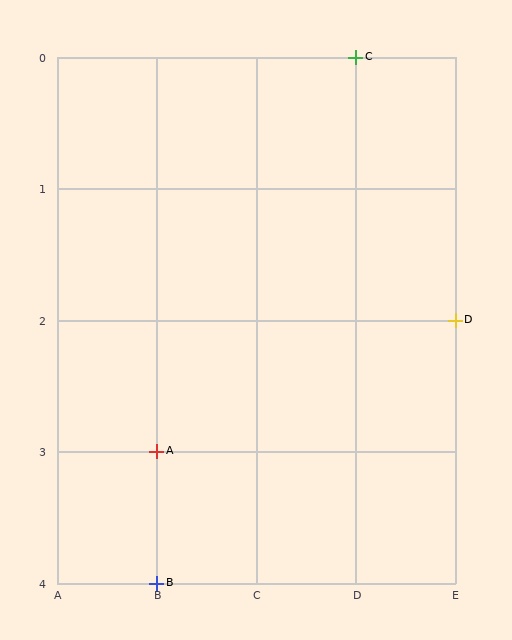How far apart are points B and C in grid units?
Points B and C are 2 columns and 4 rows apart (about 4.5 grid units diagonally).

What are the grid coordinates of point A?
Point A is at grid coordinates (B, 3).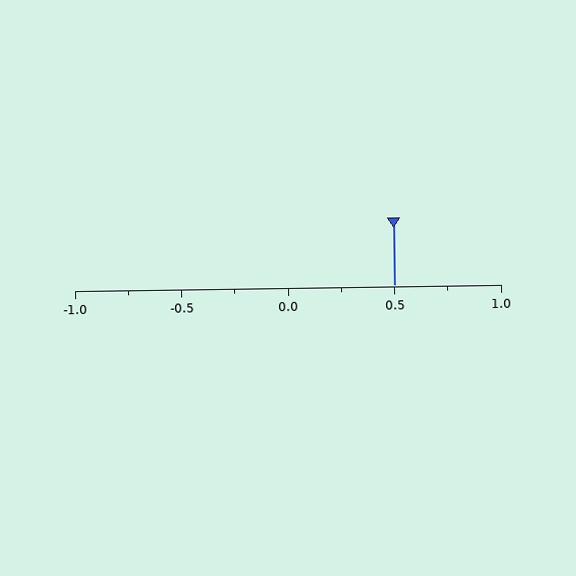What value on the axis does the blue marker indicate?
The marker indicates approximately 0.5.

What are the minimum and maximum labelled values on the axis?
The axis runs from -1.0 to 1.0.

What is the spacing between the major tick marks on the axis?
The major ticks are spaced 0.5 apart.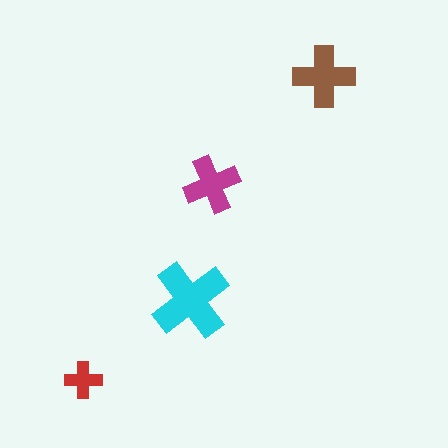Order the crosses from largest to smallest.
the cyan one, the brown one, the magenta one, the red one.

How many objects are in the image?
There are 4 objects in the image.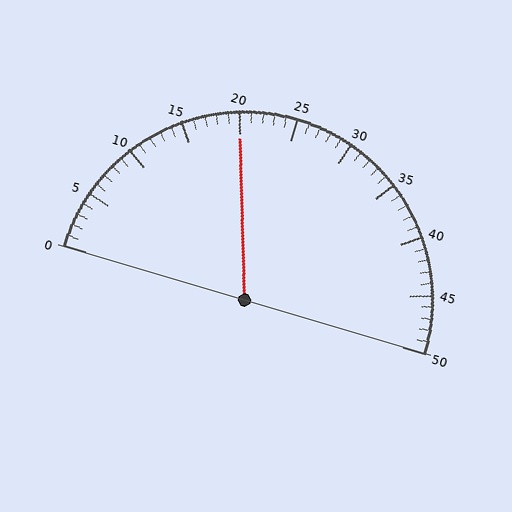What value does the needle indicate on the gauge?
The needle indicates approximately 20.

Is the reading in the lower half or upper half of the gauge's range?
The reading is in the lower half of the range (0 to 50).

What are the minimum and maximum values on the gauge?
The gauge ranges from 0 to 50.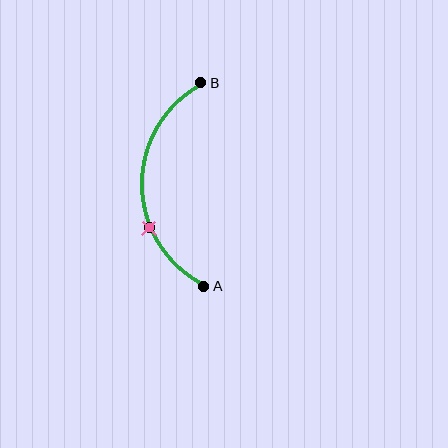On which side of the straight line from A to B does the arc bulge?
The arc bulges to the left of the straight line connecting A and B.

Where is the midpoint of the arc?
The arc midpoint is the point on the curve farthest from the straight line joining A and B. It sits to the left of that line.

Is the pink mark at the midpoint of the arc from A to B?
No. The pink mark lies on the arc but is closer to endpoint A. The arc midpoint would be at the point on the curve equidistant along the arc from both A and B.